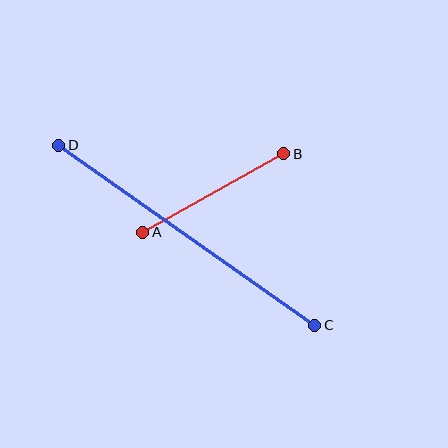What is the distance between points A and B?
The distance is approximately 162 pixels.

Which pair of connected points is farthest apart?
Points C and D are farthest apart.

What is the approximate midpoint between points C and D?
The midpoint is at approximately (187, 235) pixels.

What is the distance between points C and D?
The distance is approximately 313 pixels.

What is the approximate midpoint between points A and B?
The midpoint is at approximately (213, 193) pixels.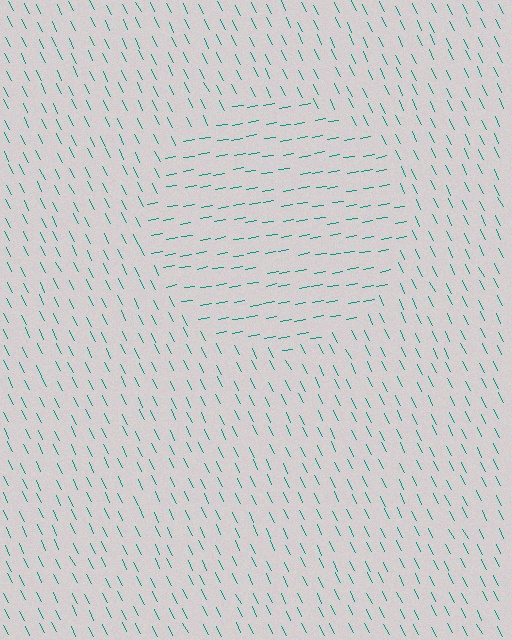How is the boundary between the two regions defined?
The boundary is defined purely by a change in line orientation (approximately 73 degrees difference). All lines are the same color and thickness.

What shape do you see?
I see a circle.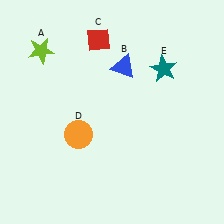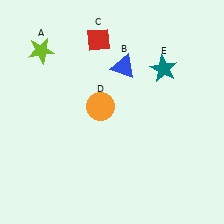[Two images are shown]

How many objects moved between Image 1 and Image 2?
1 object moved between the two images.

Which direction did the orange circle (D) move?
The orange circle (D) moved up.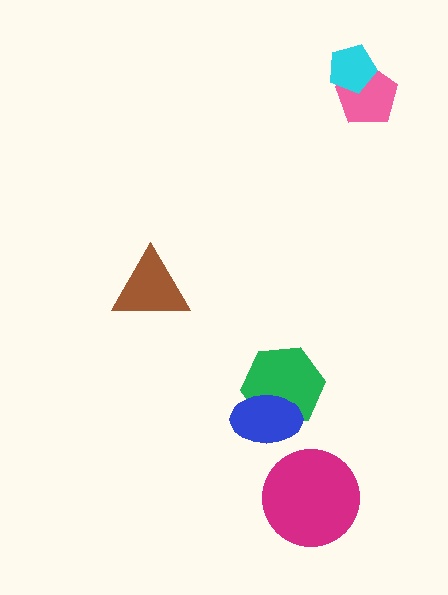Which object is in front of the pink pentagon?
The cyan pentagon is in front of the pink pentagon.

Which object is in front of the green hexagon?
The blue ellipse is in front of the green hexagon.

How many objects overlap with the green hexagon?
1 object overlaps with the green hexagon.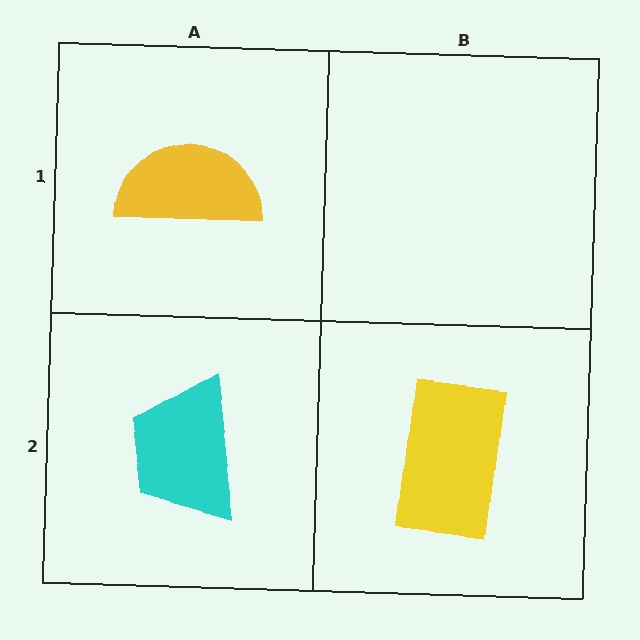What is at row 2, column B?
A yellow rectangle.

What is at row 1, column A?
A yellow semicircle.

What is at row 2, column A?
A cyan trapezoid.